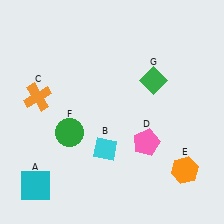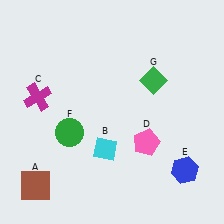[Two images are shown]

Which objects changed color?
A changed from cyan to brown. C changed from orange to magenta. E changed from orange to blue.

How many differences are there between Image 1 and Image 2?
There are 3 differences between the two images.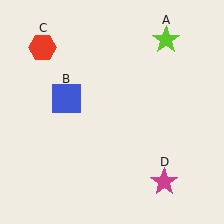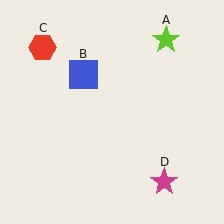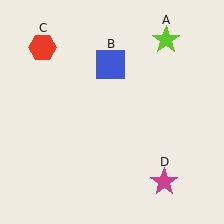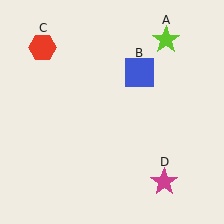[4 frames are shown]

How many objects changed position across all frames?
1 object changed position: blue square (object B).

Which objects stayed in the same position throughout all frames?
Lime star (object A) and red hexagon (object C) and magenta star (object D) remained stationary.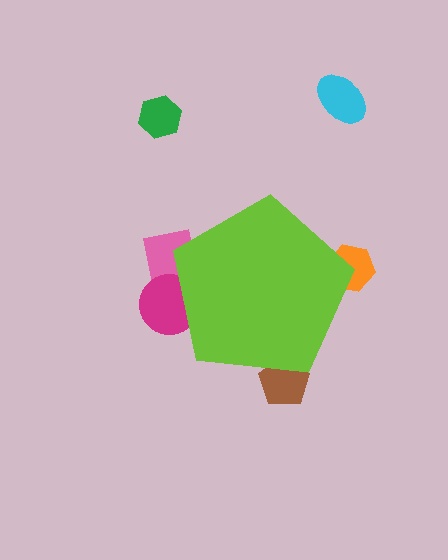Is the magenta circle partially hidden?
Yes, the magenta circle is partially hidden behind the lime pentagon.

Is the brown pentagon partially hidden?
Yes, the brown pentagon is partially hidden behind the lime pentagon.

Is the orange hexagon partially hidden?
Yes, the orange hexagon is partially hidden behind the lime pentagon.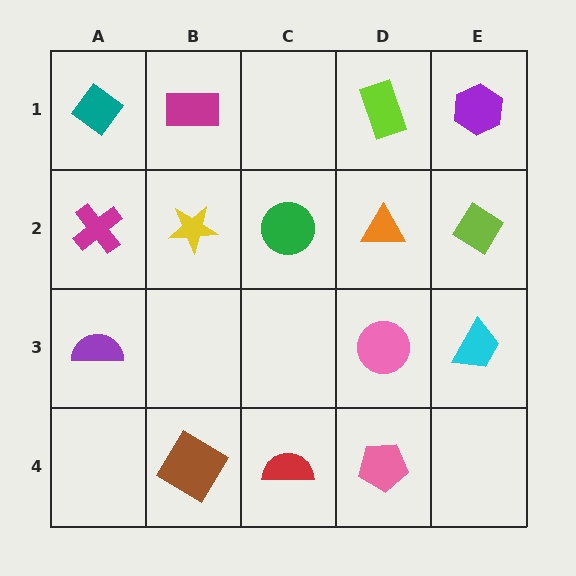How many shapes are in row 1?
4 shapes.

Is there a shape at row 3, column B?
No, that cell is empty.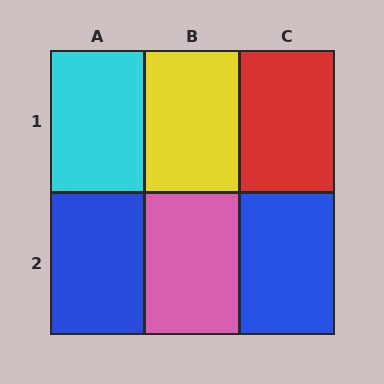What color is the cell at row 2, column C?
Blue.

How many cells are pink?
1 cell is pink.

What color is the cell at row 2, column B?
Pink.